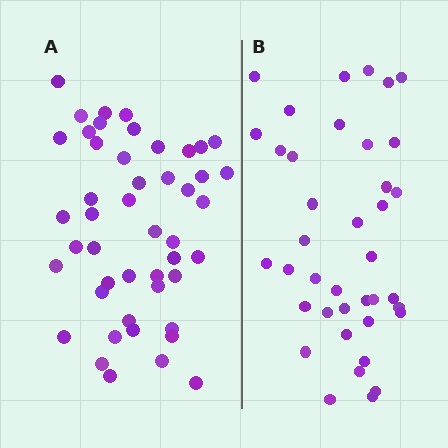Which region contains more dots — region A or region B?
Region A (the left region) has more dots.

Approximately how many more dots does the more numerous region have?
Region A has roughly 8 or so more dots than region B.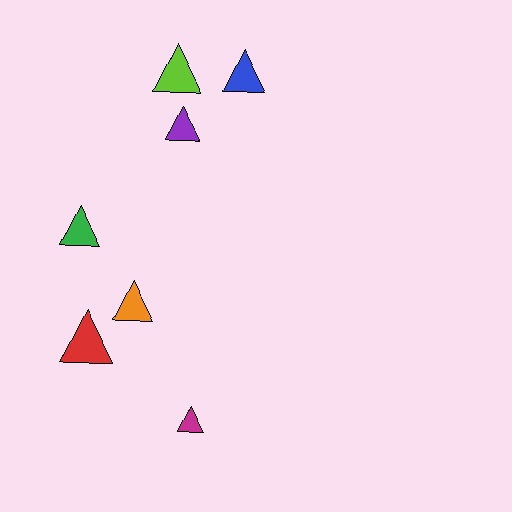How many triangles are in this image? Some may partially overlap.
There are 7 triangles.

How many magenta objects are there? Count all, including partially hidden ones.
There is 1 magenta object.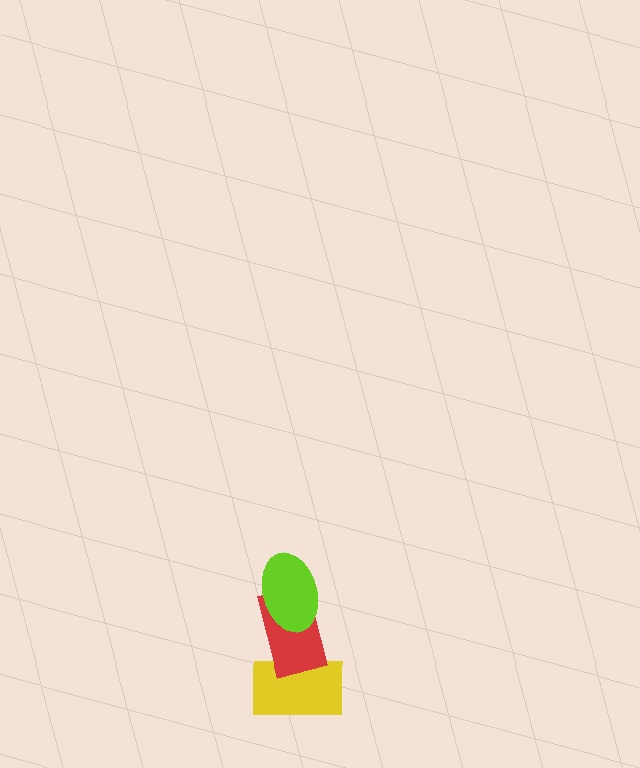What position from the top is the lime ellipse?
The lime ellipse is 1st from the top.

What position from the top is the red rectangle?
The red rectangle is 2nd from the top.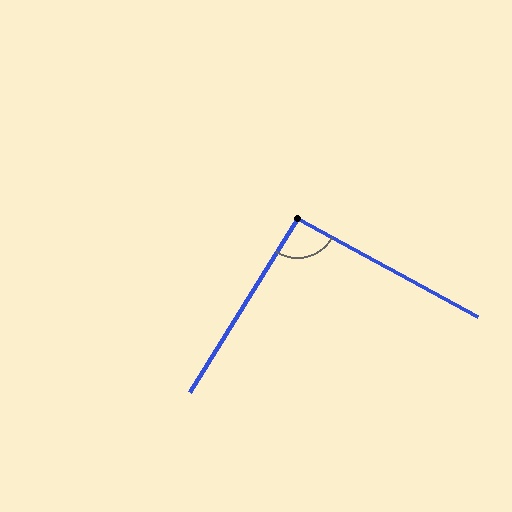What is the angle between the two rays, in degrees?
Approximately 93 degrees.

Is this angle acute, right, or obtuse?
It is approximately a right angle.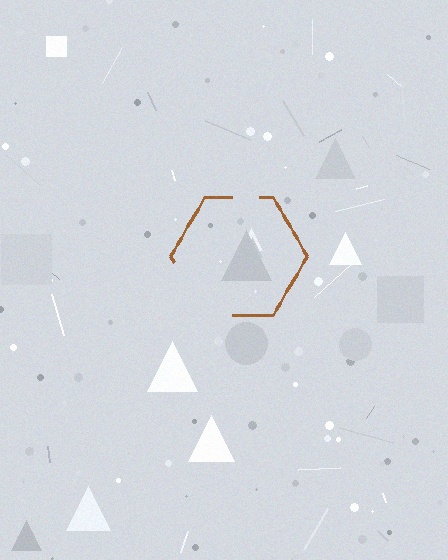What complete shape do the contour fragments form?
The contour fragments form a hexagon.